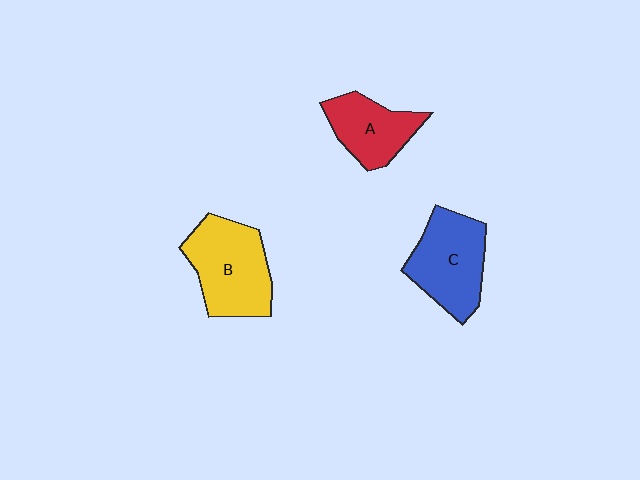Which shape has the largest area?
Shape B (yellow).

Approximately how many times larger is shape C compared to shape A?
Approximately 1.3 times.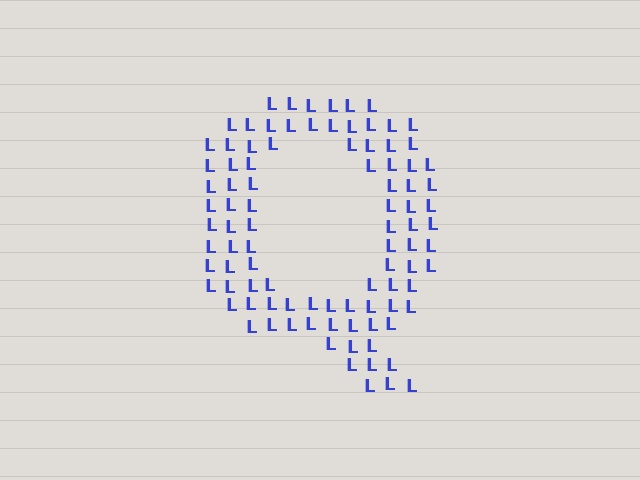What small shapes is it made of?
It is made of small letter L's.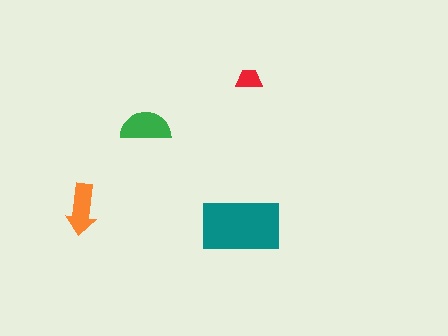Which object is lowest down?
The teal rectangle is bottommost.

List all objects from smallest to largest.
The red trapezoid, the orange arrow, the green semicircle, the teal rectangle.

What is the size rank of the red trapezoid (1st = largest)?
4th.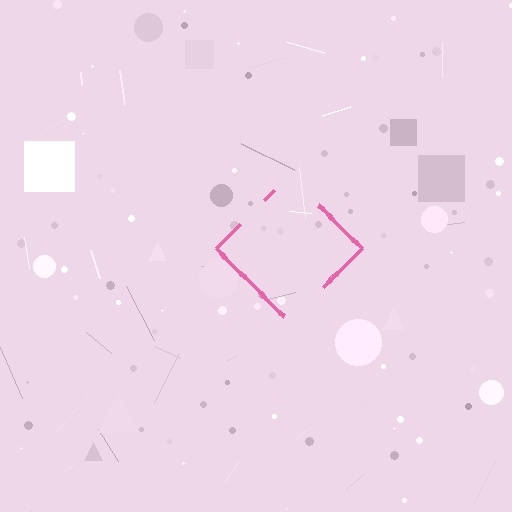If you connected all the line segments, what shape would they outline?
They would outline a diamond.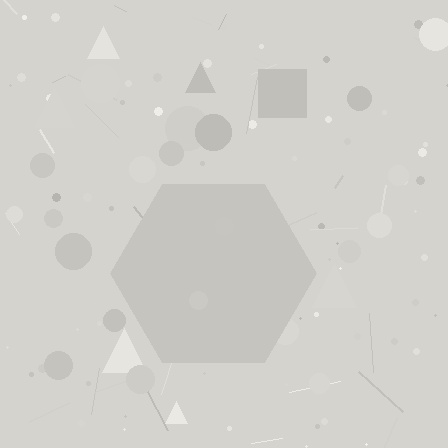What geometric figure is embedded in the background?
A hexagon is embedded in the background.